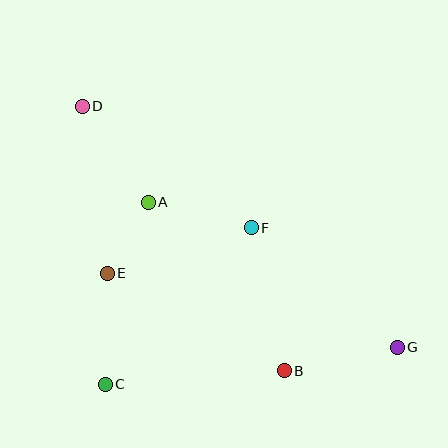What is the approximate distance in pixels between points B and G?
The distance between B and G is approximately 115 pixels.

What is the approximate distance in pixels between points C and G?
The distance between C and G is approximately 294 pixels.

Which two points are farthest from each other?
Points D and G are farthest from each other.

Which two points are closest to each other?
Points A and E are closest to each other.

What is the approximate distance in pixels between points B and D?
The distance between B and D is approximately 333 pixels.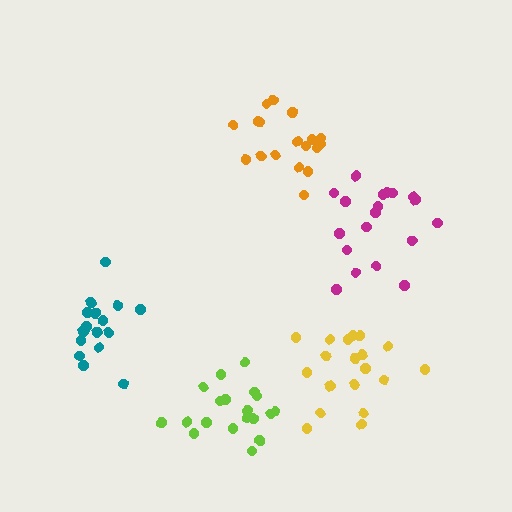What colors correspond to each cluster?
The clusters are colored: magenta, teal, orange, yellow, lime.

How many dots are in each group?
Group 1: 19 dots, Group 2: 16 dots, Group 3: 18 dots, Group 4: 19 dots, Group 5: 19 dots (91 total).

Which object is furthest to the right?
The magenta cluster is rightmost.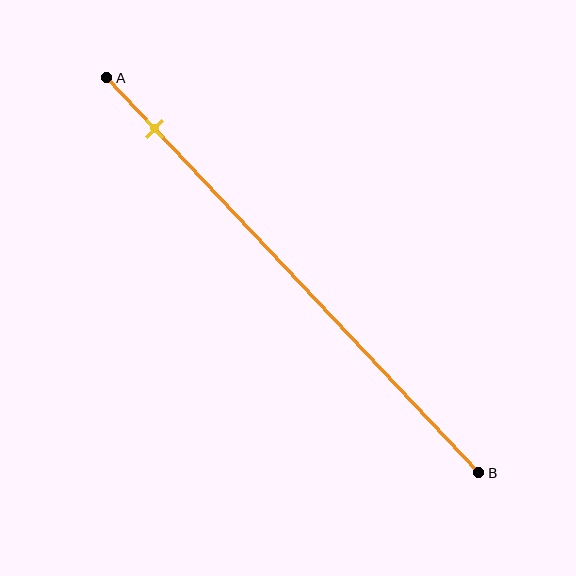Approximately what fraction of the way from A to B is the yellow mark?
The yellow mark is approximately 15% of the way from A to B.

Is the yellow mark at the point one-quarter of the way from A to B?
No, the mark is at about 15% from A, not at the 25% one-quarter point.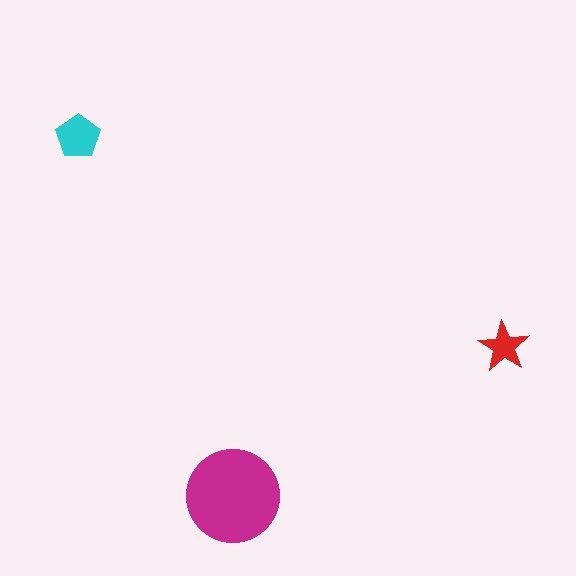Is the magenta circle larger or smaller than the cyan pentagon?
Larger.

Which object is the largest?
The magenta circle.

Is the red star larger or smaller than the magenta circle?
Smaller.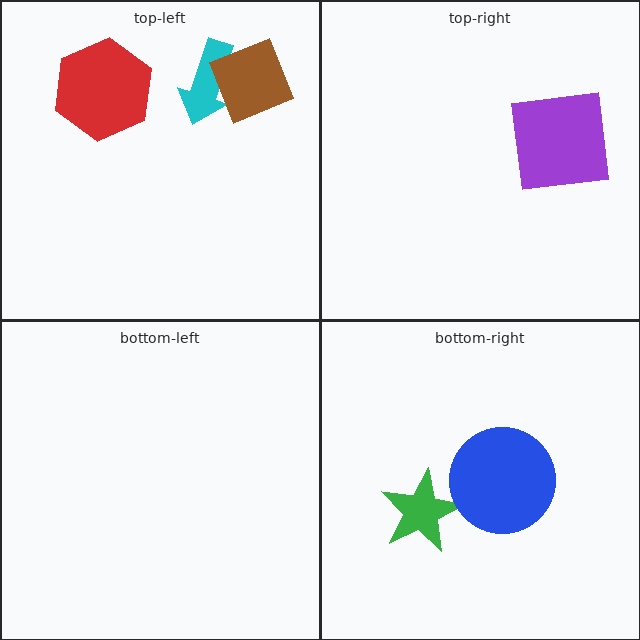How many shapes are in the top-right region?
1.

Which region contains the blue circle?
The bottom-right region.